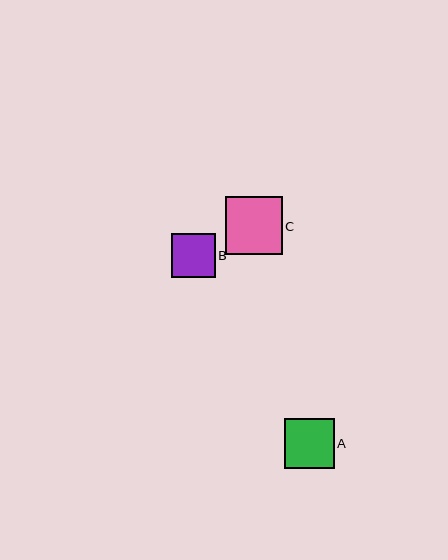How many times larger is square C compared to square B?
Square C is approximately 1.3 times the size of square B.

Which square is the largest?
Square C is the largest with a size of approximately 57 pixels.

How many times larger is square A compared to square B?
Square A is approximately 1.1 times the size of square B.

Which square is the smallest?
Square B is the smallest with a size of approximately 44 pixels.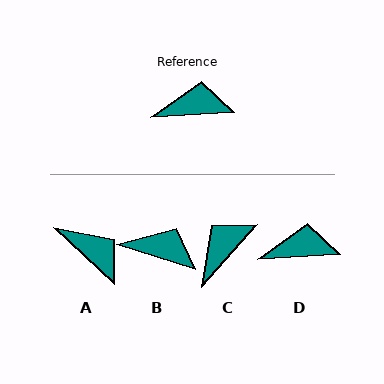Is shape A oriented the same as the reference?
No, it is off by about 47 degrees.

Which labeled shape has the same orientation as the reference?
D.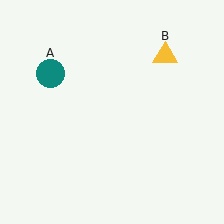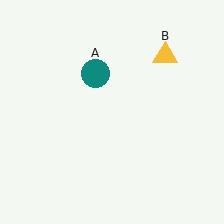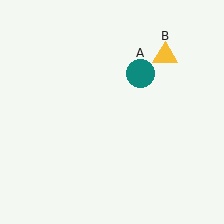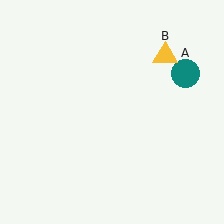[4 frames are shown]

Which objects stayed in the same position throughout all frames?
Yellow triangle (object B) remained stationary.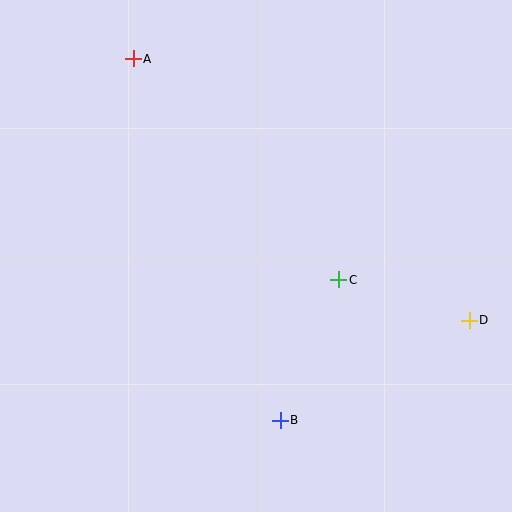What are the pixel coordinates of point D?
Point D is at (469, 320).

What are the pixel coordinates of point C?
Point C is at (339, 280).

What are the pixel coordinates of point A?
Point A is at (133, 59).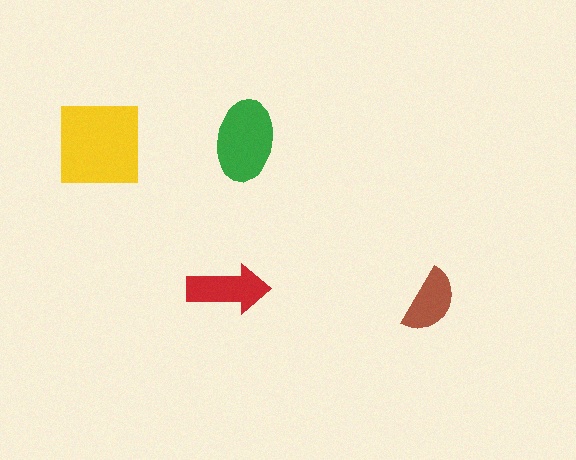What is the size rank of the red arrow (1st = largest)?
3rd.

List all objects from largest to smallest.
The yellow square, the green ellipse, the red arrow, the brown semicircle.